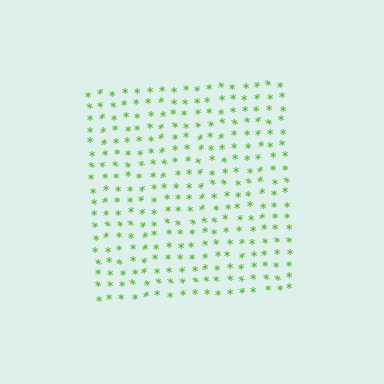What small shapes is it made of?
It is made of small asterisks.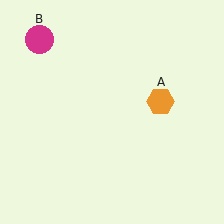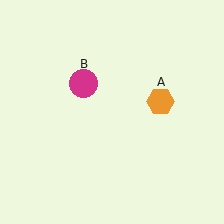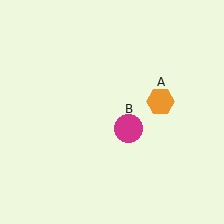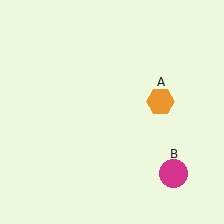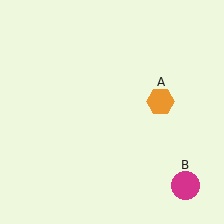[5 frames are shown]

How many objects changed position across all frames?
1 object changed position: magenta circle (object B).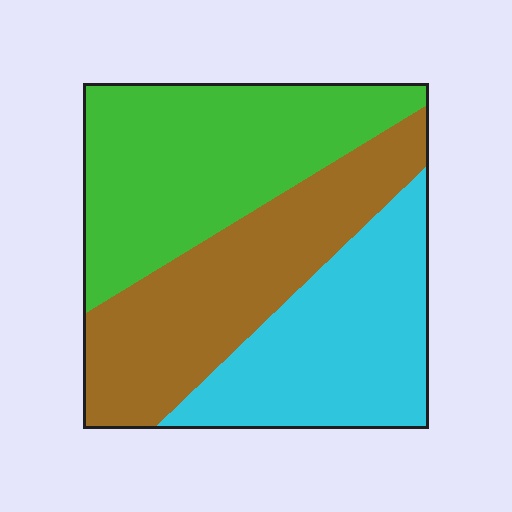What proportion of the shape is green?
Green covers around 35% of the shape.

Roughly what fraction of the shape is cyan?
Cyan takes up about one third (1/3) of the shape.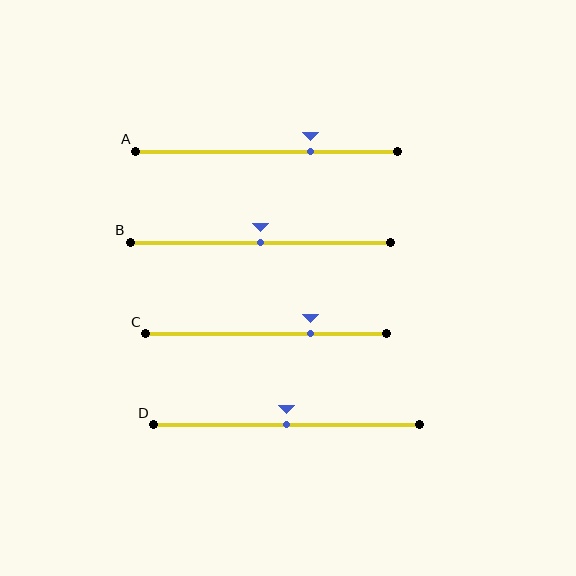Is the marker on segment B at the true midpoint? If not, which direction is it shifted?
Yes, the marker on segment B is at the true midpoint.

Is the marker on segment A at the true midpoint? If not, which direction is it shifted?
No, the marker on segment A is shifted to the right by about 17% of the segment length.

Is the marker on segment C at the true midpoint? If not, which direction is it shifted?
No, the marker on segment C is shifted to the right by about 19% of the segment length.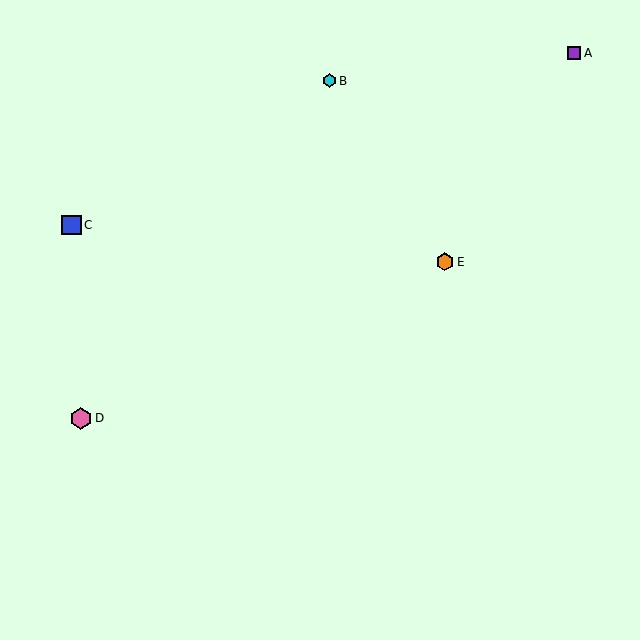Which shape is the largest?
The pink hexagon (labeled D) is the largest.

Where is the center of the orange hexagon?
The center of the orange hexagon is at (445, 262).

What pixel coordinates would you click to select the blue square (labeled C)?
Click at (71, 225) to select the blue square C.